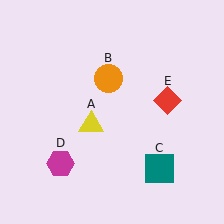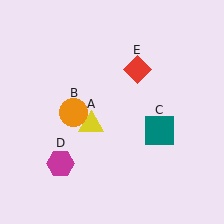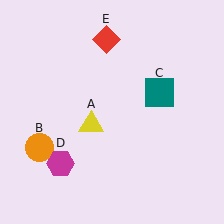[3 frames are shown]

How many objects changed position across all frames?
3 objects changed position: orange circle (object B), teal square (object C), red diamond (object E).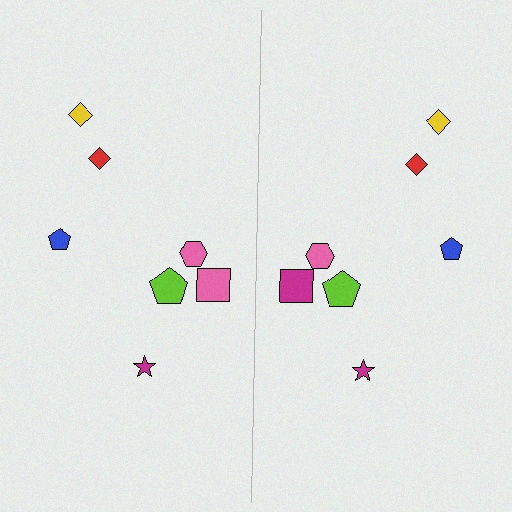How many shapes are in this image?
There are 14 shapes in this image.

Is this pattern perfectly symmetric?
No, the pattern is not perfectly symmetric. The magenta square on the right side breaks the symmetry — its mirror counterpart is pink.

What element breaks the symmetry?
The magenta square on the right side breaks the symmetry — its mirror counterpart is pink.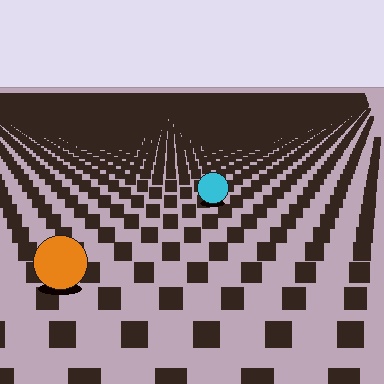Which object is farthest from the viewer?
The cyan circle is farthest from the viewer. It appears smaller and the ground texture around it is denser.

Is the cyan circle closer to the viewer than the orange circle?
No. The orange circle is closer — you can tell from the texture gradient: the ground texture is coarser near it.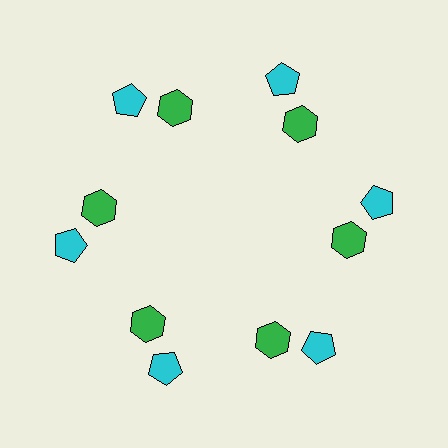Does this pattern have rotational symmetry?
Yes, this pattern has 6-fold rotational symmetry. It looks the same after rotating 60 degrees around the center.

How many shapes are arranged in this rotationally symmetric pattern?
There are 12 shapes, arranged in 6 groups of 2.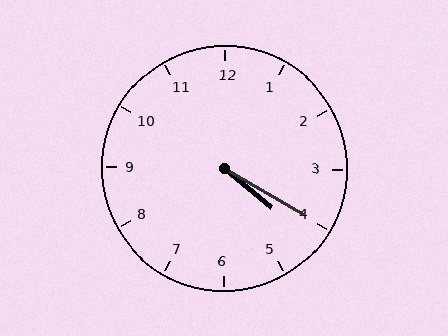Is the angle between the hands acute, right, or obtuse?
It is acute.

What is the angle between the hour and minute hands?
Approximately 10 degrees.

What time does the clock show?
4:20.